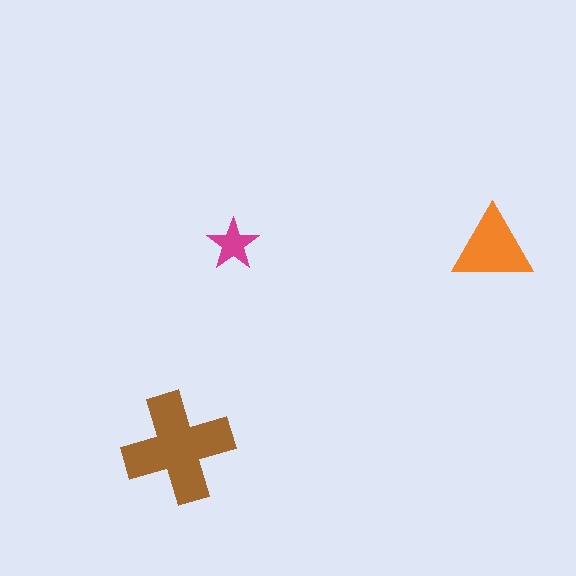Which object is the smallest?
The magenta star.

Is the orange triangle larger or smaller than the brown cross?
Smaller.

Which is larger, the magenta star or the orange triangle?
The orange triangle.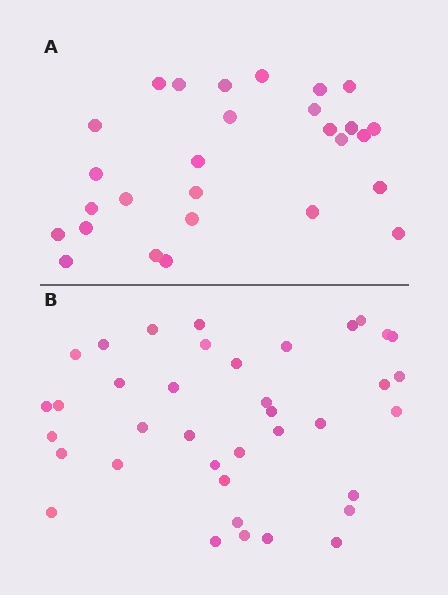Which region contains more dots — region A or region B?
Region B (the bottom region) has more dots.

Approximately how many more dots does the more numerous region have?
Region B has roughly 10 or so more dots than region A.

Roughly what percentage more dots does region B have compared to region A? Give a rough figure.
About 35% more.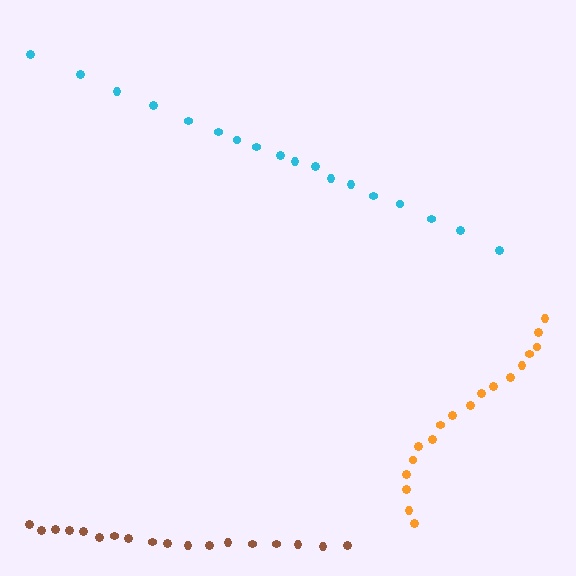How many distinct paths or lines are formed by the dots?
There are 3 distinct paths.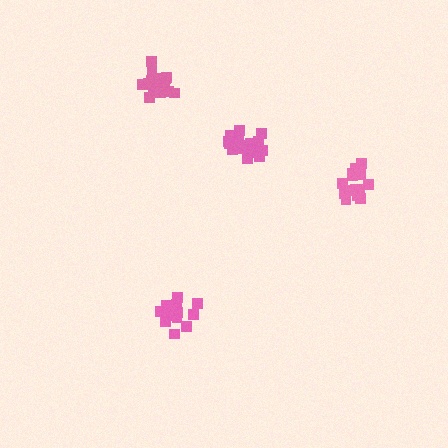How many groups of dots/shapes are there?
There are 4 groups.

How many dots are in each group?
Group 1: 20 dots, Group 2: 17 dots, Group 3: 20 dots, Group 4: 16 dots (73 total).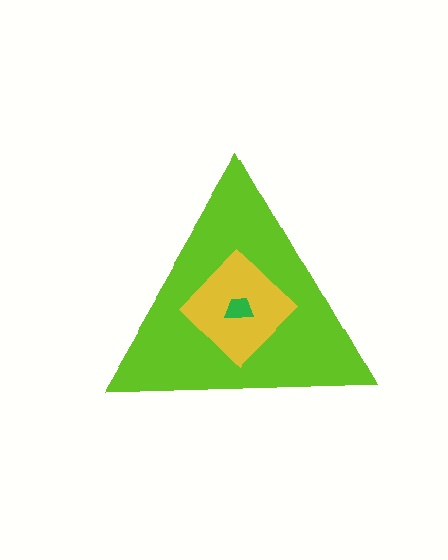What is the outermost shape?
The lime triangle.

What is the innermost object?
The green trapezoid.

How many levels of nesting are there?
3.